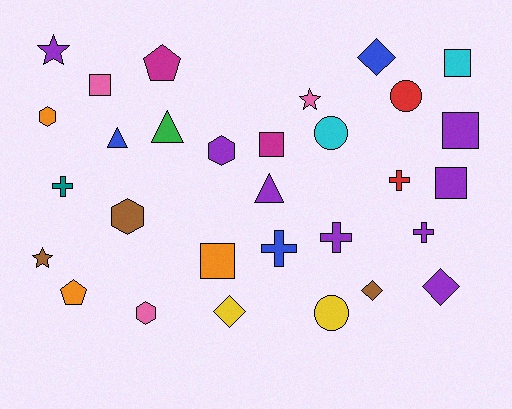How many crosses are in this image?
There are 5 crosses.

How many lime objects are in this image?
There are no lime objects.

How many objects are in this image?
There are 30 objects.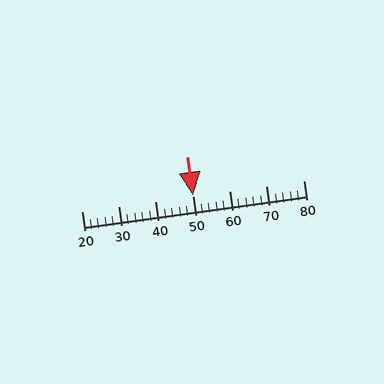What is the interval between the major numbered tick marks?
The major tick marks are spaced 10 units apart.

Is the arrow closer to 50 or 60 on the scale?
The arrow is closer to 50.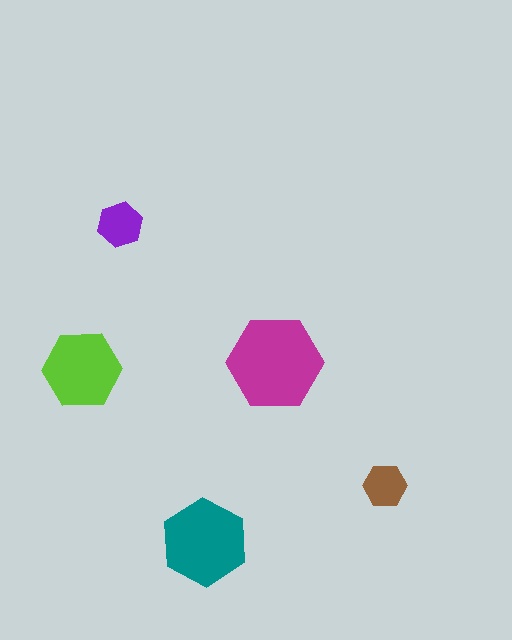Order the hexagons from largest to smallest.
the magenta one, the teal one, the lime one, the purple one, the brown one.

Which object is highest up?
The purple hexagon is topmost.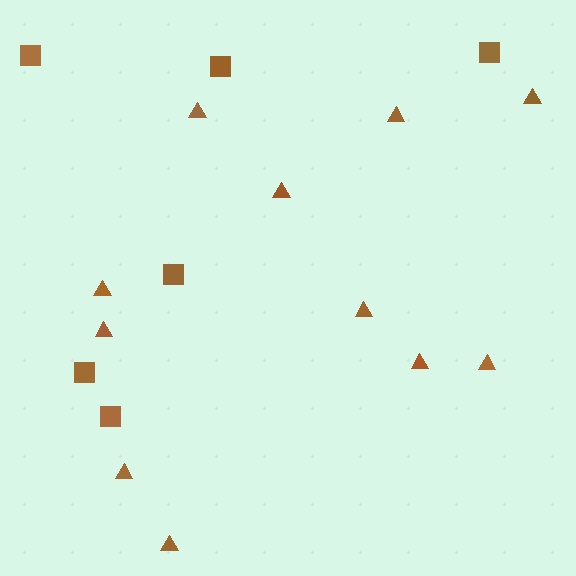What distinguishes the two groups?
There are 2 groups: one group of triangles (11) and one group of squares (6).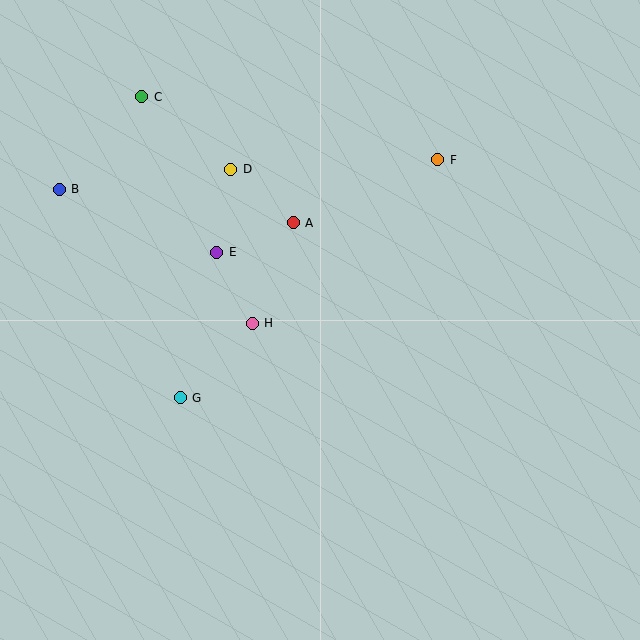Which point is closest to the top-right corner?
Point F is closest to the top-right corner.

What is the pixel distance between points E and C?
The distance between E and C is 173 pixels.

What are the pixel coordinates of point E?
Point E is at (217, 252).